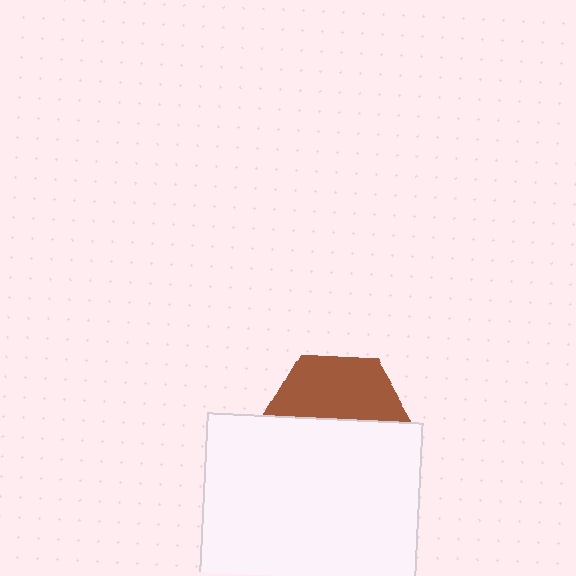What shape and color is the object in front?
The object in front is a white square.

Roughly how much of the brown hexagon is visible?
A small part of it is visible (roughly 45%).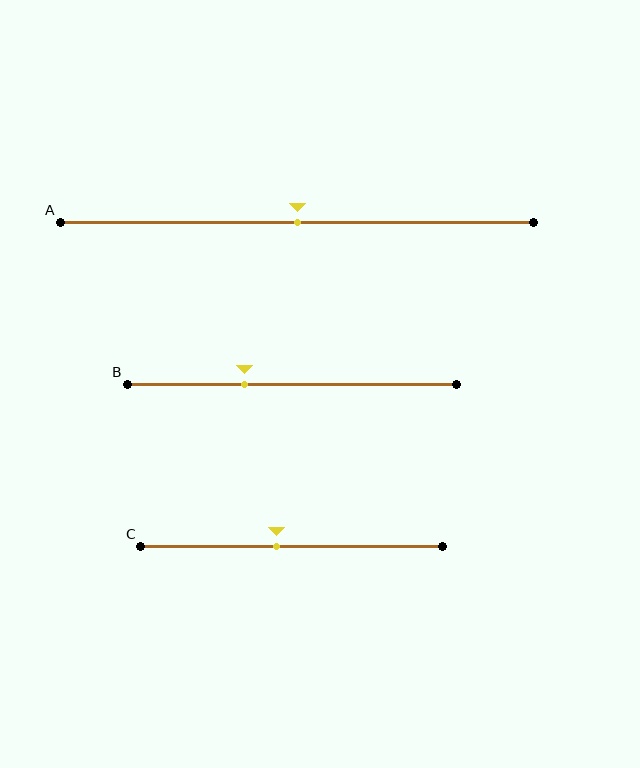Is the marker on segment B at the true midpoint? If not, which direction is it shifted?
No, the marker on segment B is shifted to the left by about 14% of the segment length.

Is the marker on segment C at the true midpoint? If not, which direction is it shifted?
No, the marker on segment C is shifted to the left by about 5% of the segment length.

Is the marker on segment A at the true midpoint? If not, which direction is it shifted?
Yes, the marker on segment A is at the true midpoint.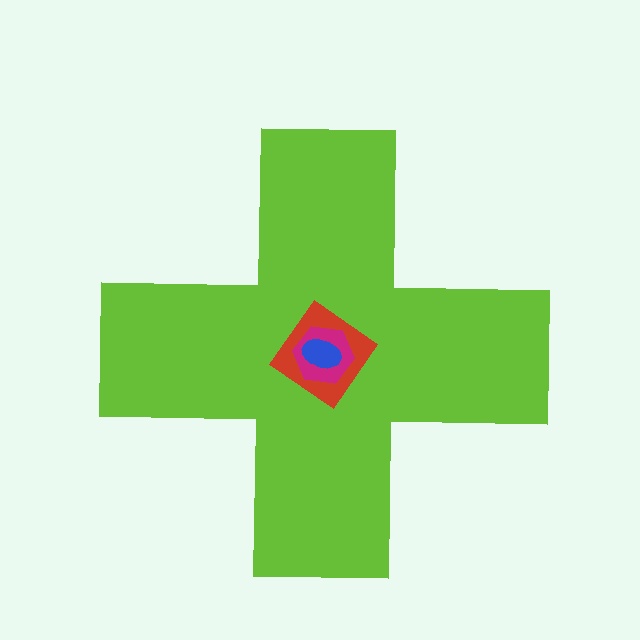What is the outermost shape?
The lime cross.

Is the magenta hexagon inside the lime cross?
Yes.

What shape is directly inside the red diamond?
The magenta hexagon.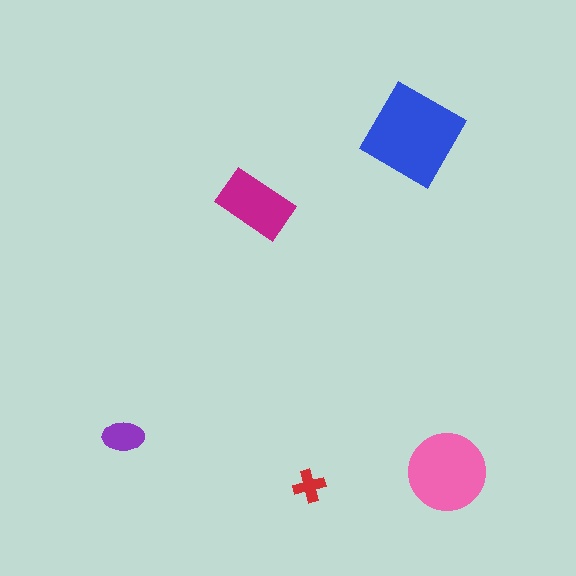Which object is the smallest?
The red cross.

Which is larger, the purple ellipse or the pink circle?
The pink circle.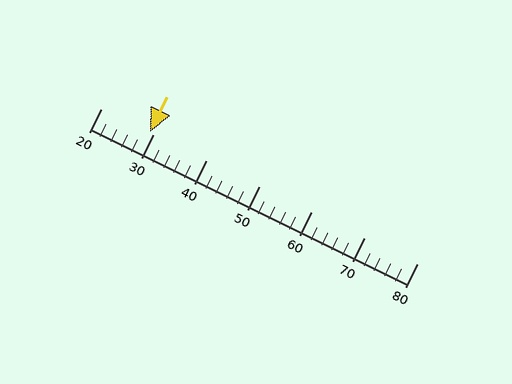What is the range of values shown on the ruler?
The ruler shows values from 20 to 80.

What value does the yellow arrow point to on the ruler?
The yellow arrow points to approximately 29.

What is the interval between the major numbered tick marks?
The major tick marks are spaced 10 units apart.